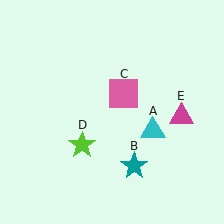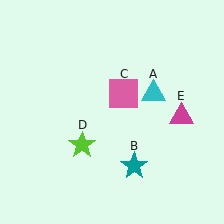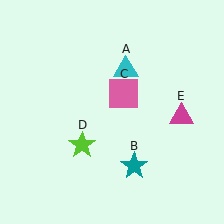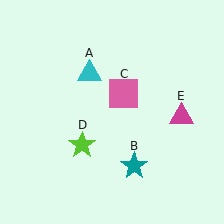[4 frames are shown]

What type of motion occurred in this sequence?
The cyan triangle (object A) rotated counterclockwise around the center of the scene.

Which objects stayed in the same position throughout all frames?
Teal star (object B) and pink square (object C) and lime star (object D) and magenta triangle (object E) remained stationary.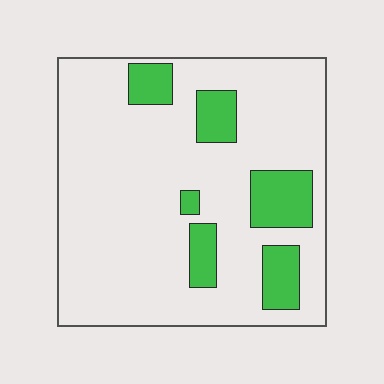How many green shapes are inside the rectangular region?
6.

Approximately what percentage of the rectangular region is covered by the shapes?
Approximately 15%.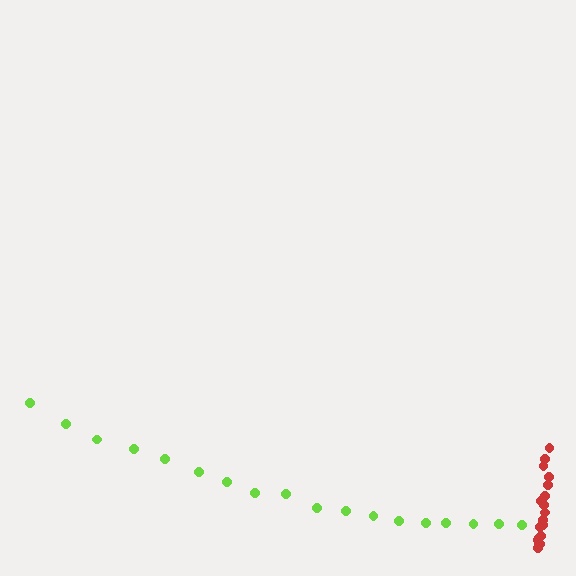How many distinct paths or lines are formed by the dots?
There are 2 distinct paths.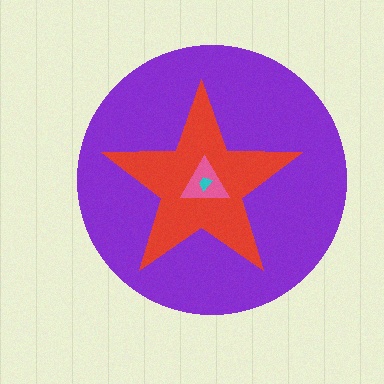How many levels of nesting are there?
4.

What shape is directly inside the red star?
The pink triangle.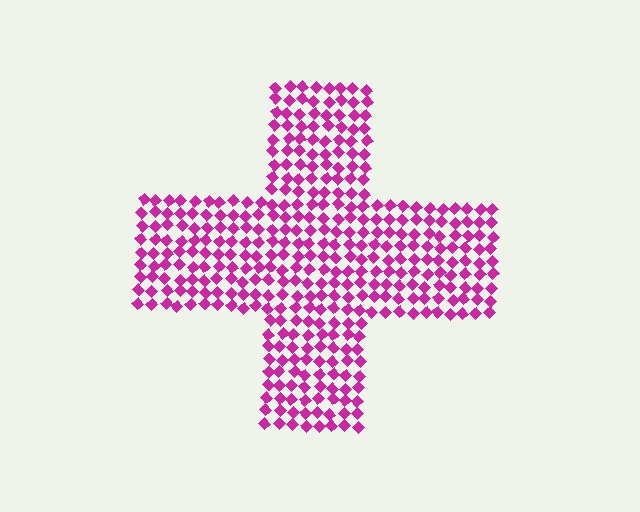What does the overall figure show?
The overall figure shows a cross.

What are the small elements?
The small elements are diamonds.